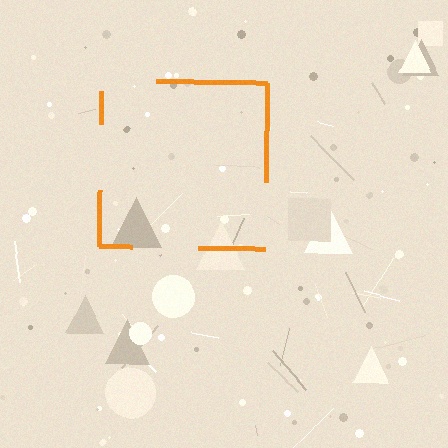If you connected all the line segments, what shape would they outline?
They would outline a square.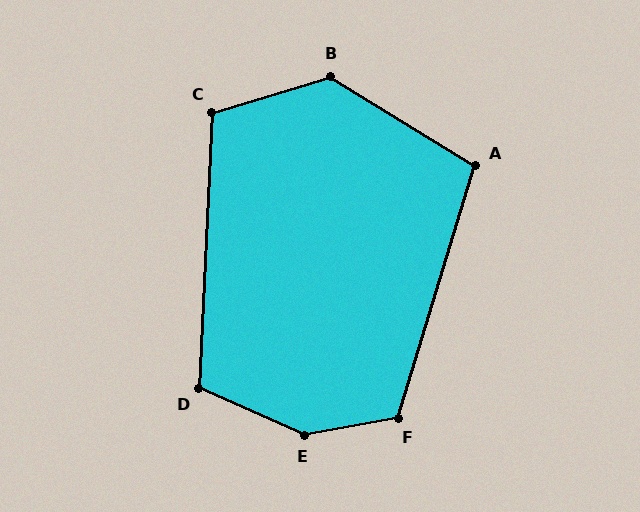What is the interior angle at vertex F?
Approximately 118 degrees (obtuse).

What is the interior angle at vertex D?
Approximately 111 degrees (obtuse).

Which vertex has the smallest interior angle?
A, at approximately 105 degrees.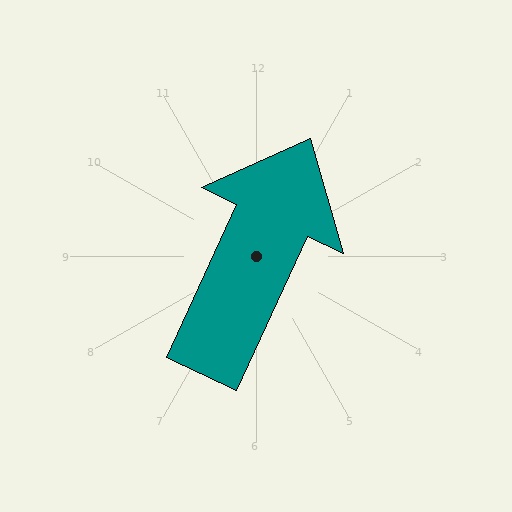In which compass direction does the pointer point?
Northeast.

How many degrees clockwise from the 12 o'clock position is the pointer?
Approximately 25 degrees.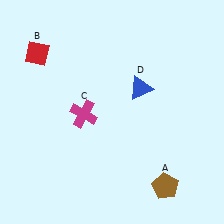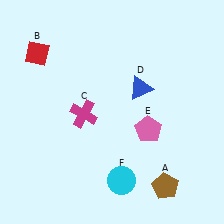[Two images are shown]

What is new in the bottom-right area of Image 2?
A cyan circle (F) was added in the bottom-right area of Image 2.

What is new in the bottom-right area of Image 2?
A pink pentagon (E) was added in the bottom-right area of Image 2.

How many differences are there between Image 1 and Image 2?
There are 2 differences between the two images.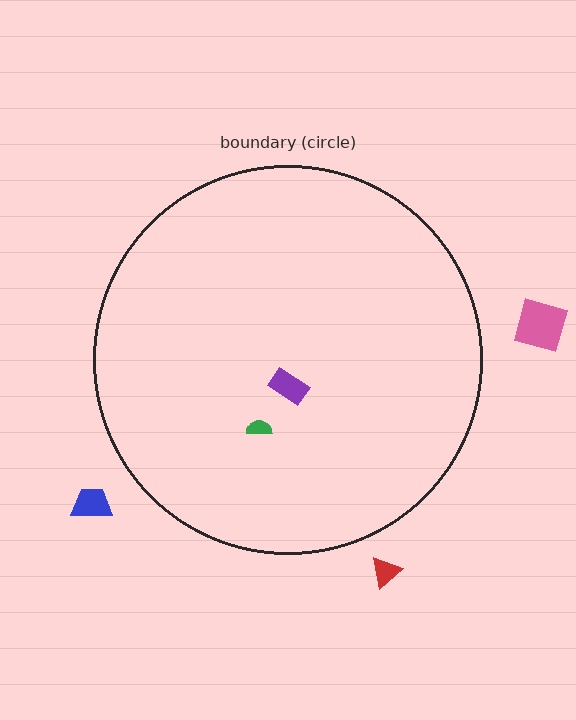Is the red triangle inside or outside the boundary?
Outside.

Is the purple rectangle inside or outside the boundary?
Inside.